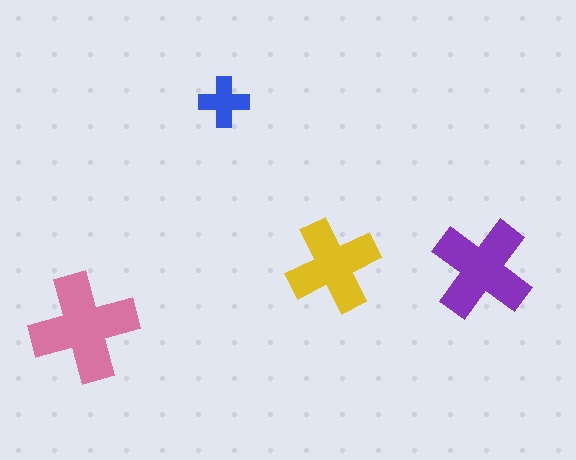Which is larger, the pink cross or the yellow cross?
The pink one.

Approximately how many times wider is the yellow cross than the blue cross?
About 2 times wider.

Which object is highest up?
The blue cross is topmost.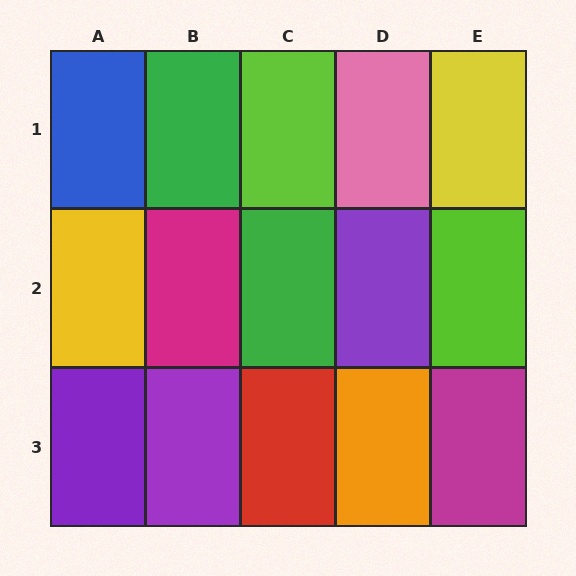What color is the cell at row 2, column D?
Purple.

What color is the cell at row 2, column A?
Yellow.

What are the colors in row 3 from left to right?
Purple, purple, red, orange, magenta.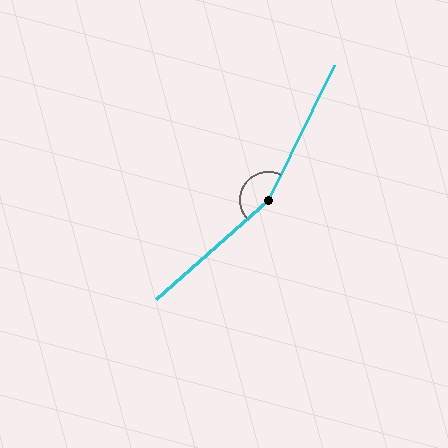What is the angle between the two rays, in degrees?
Approximately 157 degrees.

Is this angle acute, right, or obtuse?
It is obtuse.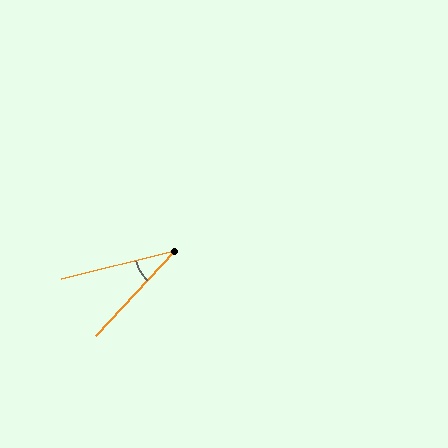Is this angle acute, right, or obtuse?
It is acute.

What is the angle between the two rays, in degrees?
Approximately 34 degrees.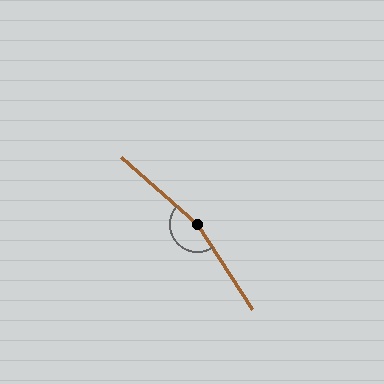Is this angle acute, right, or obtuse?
It is obtuse.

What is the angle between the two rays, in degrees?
Approximately 164 degrees.